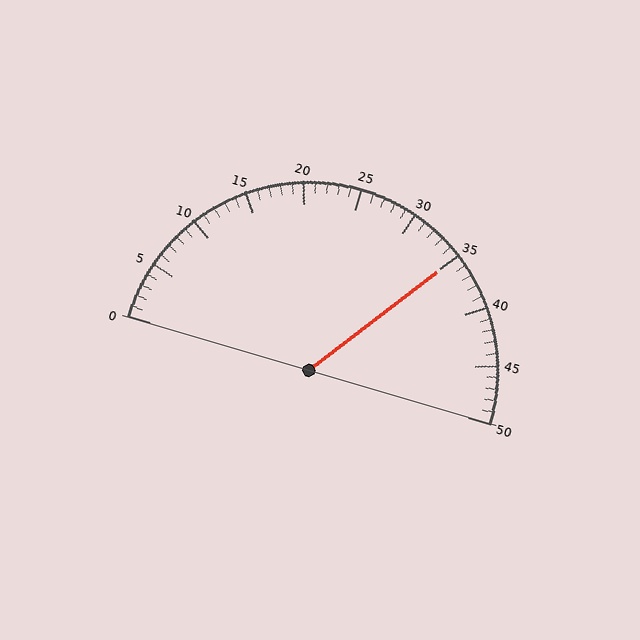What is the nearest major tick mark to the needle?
The nearest major tick mark is 35.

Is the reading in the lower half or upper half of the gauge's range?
The reading is in the upper half of the range (0 to 50).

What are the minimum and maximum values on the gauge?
The gauge ranges from 0 to 50.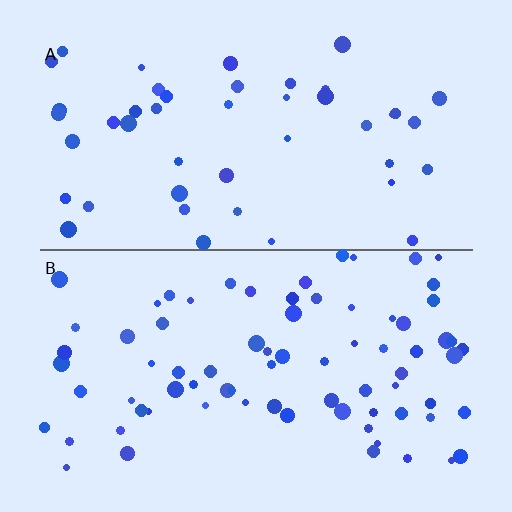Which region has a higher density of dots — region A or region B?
B (the bottom).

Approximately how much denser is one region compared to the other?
Approximately 1.7× — region B over region A.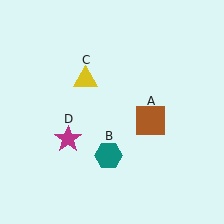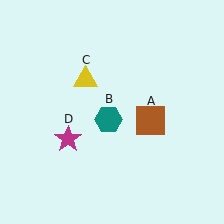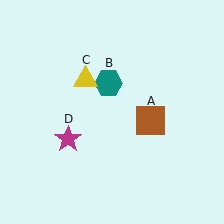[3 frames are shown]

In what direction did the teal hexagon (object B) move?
The teal hexagon (object B) moved up.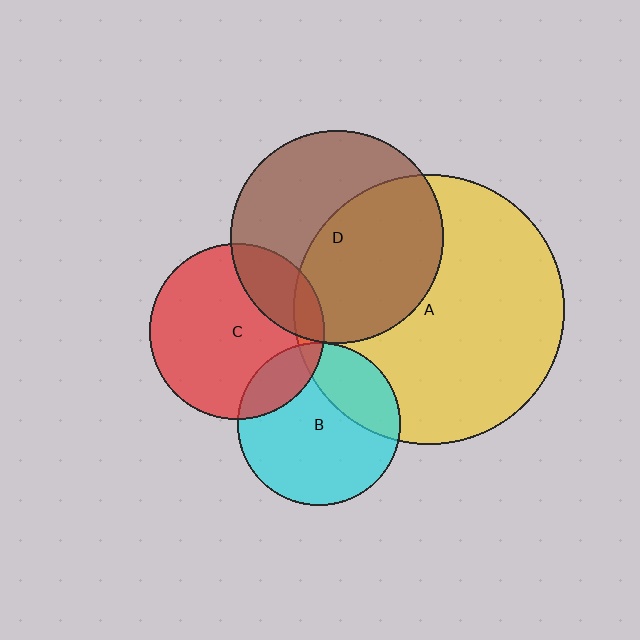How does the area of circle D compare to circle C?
Approximately 1.5 times.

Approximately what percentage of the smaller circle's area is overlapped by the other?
Approximately 50%.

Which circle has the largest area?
Circle A (yellow).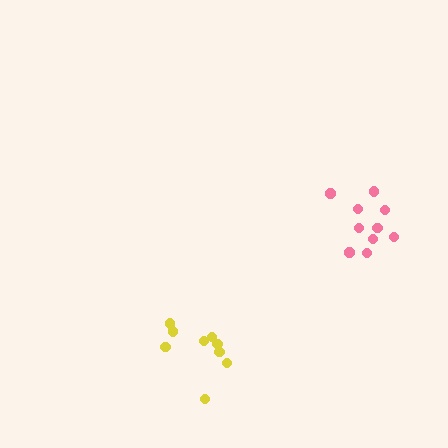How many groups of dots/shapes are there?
There are 2 groups.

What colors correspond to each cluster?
The clusters are colored: pink, yellow.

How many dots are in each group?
Group 1: 10 dots, Group 2: 9 dots (19 total).